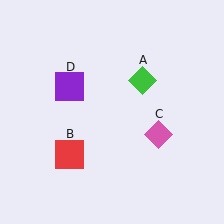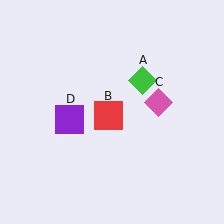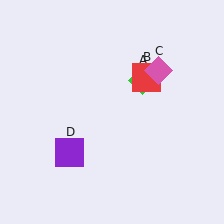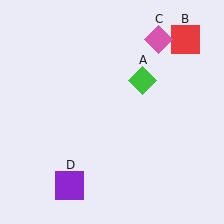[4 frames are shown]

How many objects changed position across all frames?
3 objects changed position: red square (object B), pink diamond (object C), purple square (object D).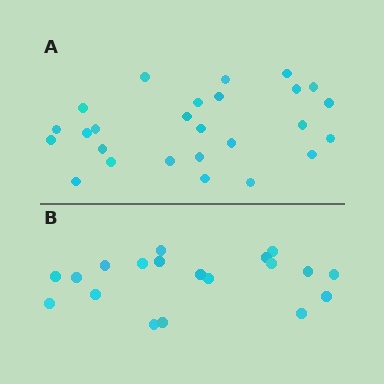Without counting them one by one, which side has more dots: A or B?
Region A (the top region) has more dots.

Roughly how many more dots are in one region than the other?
Region A has roughly 8 or so more dots than region B.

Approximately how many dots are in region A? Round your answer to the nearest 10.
About 30 dots. (The exact count is 26, which rounds to 30.)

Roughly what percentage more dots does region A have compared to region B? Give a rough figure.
About 35% more.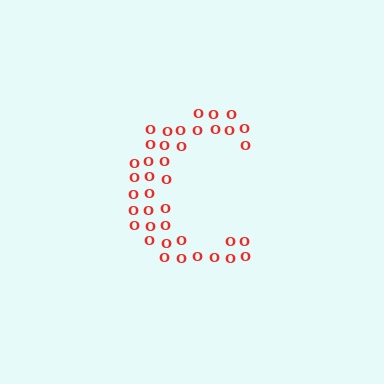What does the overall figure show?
The overall figure shows the letter C.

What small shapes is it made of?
It is made of small letter O's.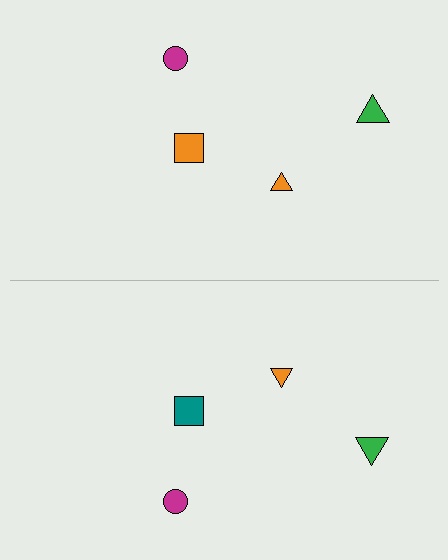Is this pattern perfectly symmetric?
No, the pattern is not perfectly symmetric. The teal square on the bottom side breaks the symmetry — its mirror counterpart is orange.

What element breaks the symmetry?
The teal square on the bottom side breaks the symmetry — its mirror counterpart is orange.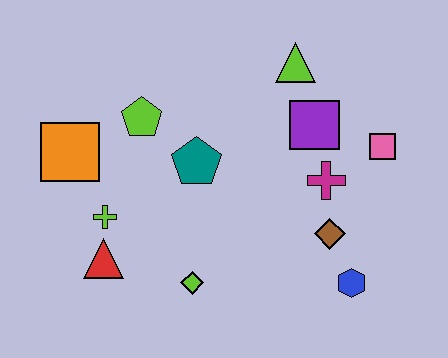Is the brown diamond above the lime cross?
No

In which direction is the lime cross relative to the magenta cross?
The lime cross is to the left of the magenta cross.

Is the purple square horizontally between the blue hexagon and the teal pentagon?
Yes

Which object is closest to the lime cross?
The red triangle is closest to the lime cross.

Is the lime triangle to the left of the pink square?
Yes